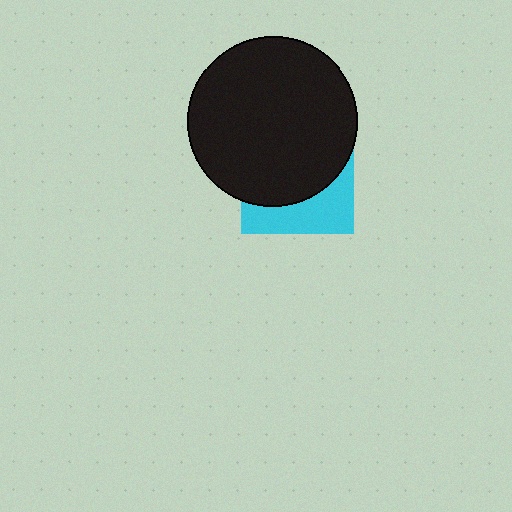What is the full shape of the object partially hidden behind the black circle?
The partially hidden object is a cyan square.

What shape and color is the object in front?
The object in front is a black circle.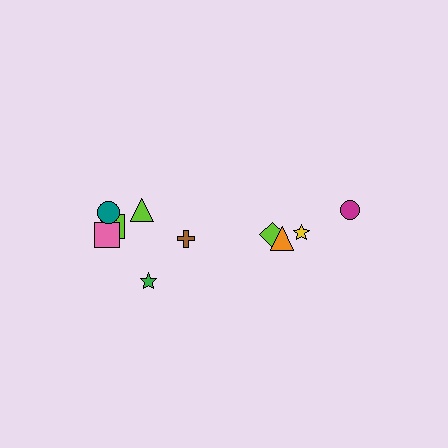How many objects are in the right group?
There are 4 objects.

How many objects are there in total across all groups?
There are 10 objects.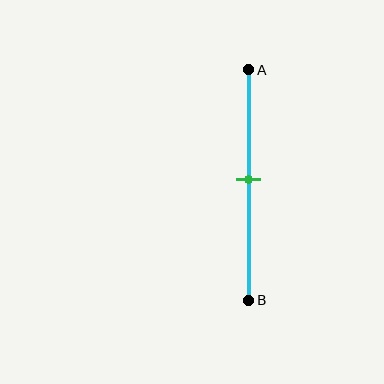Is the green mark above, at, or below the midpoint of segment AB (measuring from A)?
The green mark is approximately at the midpoint of segment AB.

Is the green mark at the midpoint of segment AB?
Yes, the mark is approximately at the midpoint.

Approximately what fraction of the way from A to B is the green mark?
The green mark is approximately 50% of the way from A to B.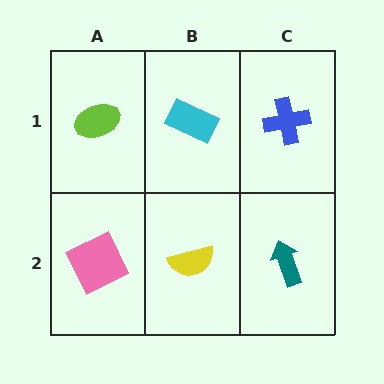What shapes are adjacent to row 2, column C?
A blue cross (row 1, column C), a yellow semicircle (row 2, column B).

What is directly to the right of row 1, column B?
A blue cross.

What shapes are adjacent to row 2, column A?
A lime ellipse (row 1, column A), a yellow semicircle (row 2, column B).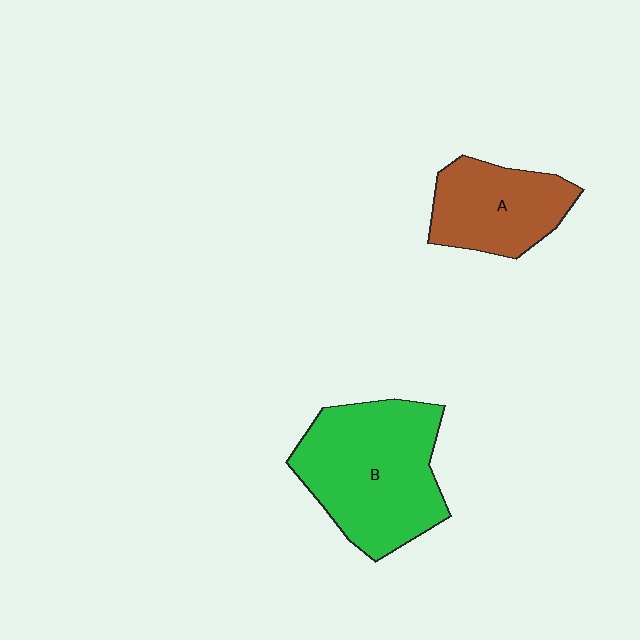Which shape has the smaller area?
Shape A (brown).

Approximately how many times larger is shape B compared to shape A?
Approximately 1.6 times.